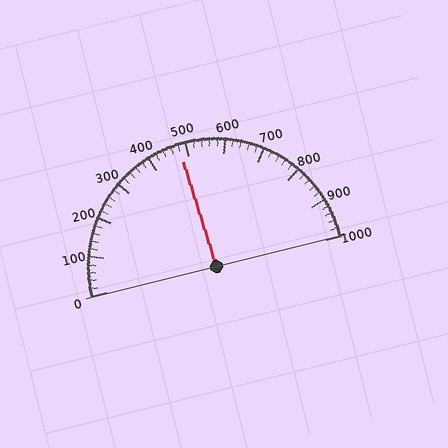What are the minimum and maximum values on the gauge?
The gauge ranges from 0 to 1000.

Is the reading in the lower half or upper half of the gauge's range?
The reading is in the lower half of the range (0 to 1000).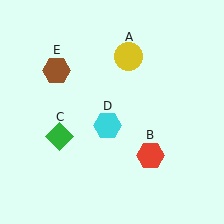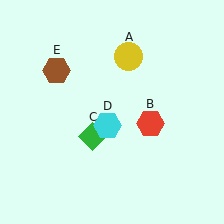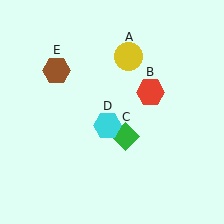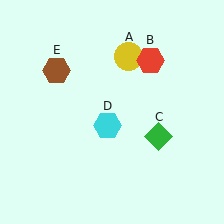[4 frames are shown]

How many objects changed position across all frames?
2 objects changed position: red hexagon (object B), green diamond (object C).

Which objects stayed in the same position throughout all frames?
Yellow circle (object A) and cyan hexagon (object D) and brown hexagon (object E) remained stationary.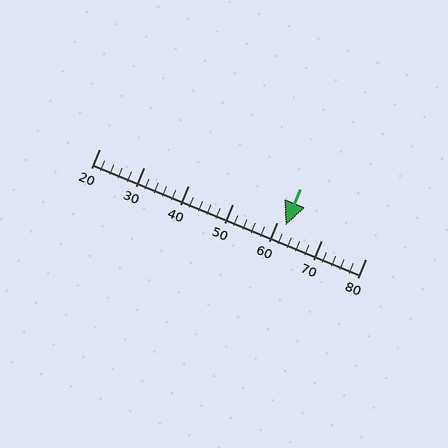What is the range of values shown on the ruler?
The ruler shows values from 20 to 80.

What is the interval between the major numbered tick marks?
The major tick marks are spaced 10 units apart.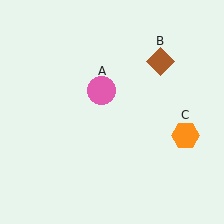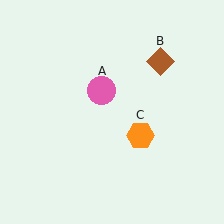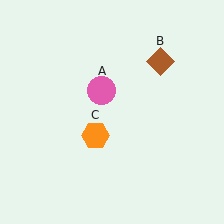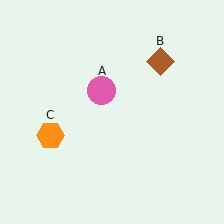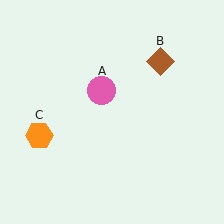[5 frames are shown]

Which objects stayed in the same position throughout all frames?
Pink circle (object A) and brown diamond (object B) remained stationary.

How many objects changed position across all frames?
1 object changed position: orange hexagon (object C).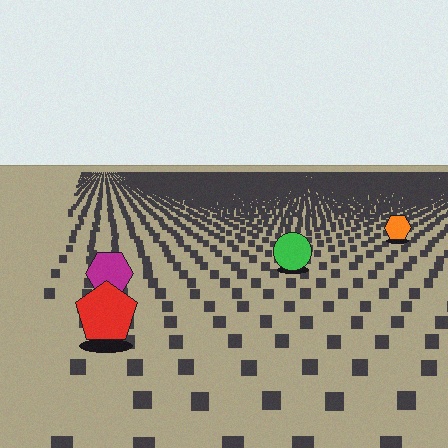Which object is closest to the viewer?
The red pentagon is closest. The texture marks near it are larger and more spread out.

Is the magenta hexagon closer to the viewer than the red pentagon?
No. The red pentagon is closer — you can tell from the texture gradient: the ground texture is coarser near it.